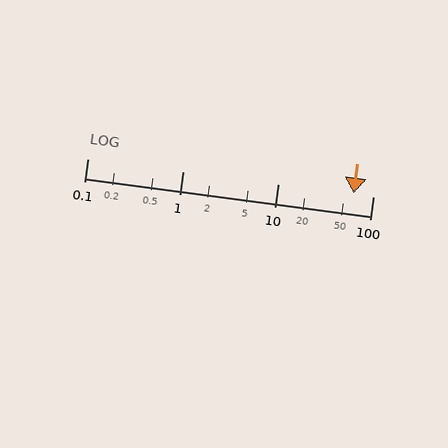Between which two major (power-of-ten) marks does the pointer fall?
The pointer is between 10 and 100.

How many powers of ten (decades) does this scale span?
The scale spans 3 decades, from 0.1 to 100.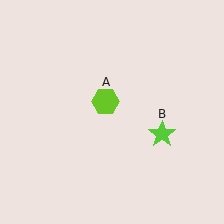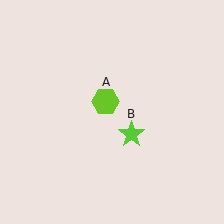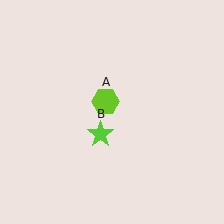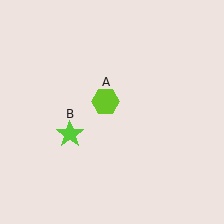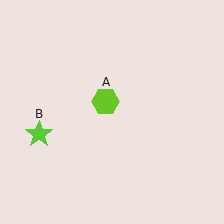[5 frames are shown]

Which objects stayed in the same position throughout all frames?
Lime hexagon (object A) remained stationary.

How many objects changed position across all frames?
1 object changed position: lime star (object B).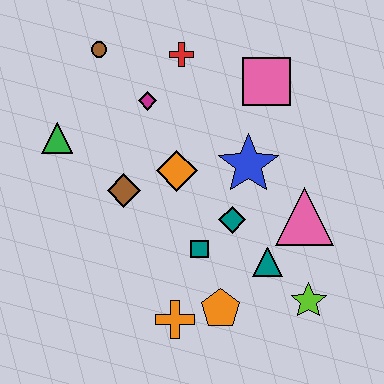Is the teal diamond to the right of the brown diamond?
Yes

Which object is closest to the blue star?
The teal diamond is closest to the blue star.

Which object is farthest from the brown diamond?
The lime star is farthest from the brown diamond.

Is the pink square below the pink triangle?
No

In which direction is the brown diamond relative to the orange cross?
The brown diamond is above the orange cross.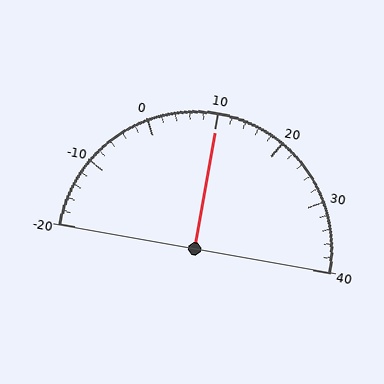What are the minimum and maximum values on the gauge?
The gauge ranges from -20 to 40.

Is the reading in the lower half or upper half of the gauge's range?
The reading is in the upper half of the range (-20 to 40).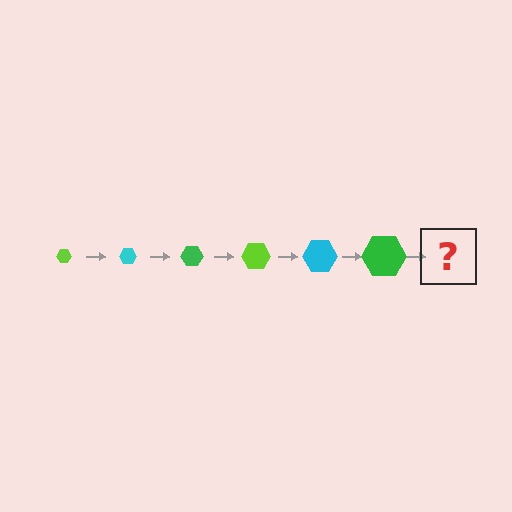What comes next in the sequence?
The next element should be a lime hexagon, larger than the previous one.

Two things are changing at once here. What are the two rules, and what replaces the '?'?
The two rules are that the hexagon grows larger each step and the color cycles through lime, cyan, and green. The '?' should be a lime hexagon, larger than the previous one.